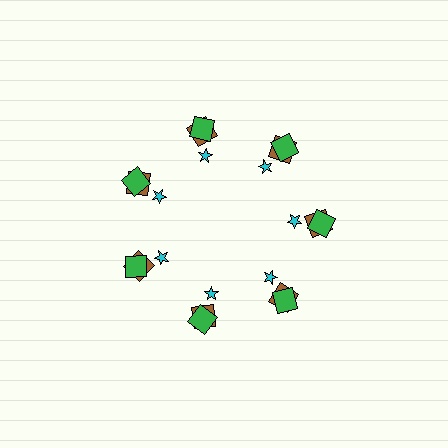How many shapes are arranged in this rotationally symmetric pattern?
There are 21 shapes, arranged in 7 groups of 3.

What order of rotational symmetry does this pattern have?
This pattern has 7-fold rotational symmetry.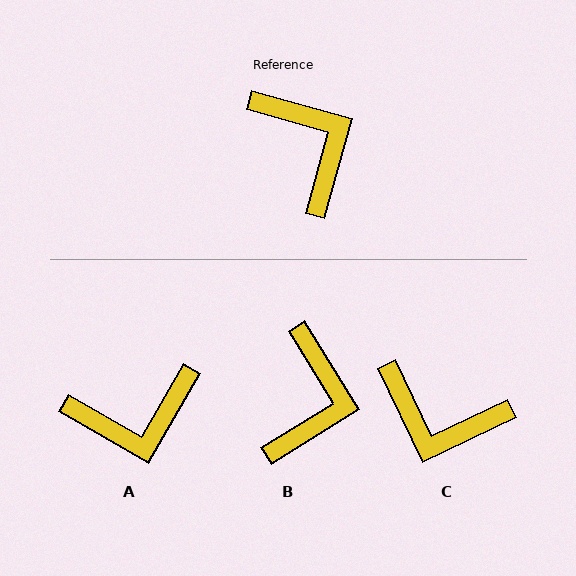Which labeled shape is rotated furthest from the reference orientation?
C, about 139 degrees away.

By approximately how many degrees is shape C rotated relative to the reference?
Approximately 139 degrees clockwise.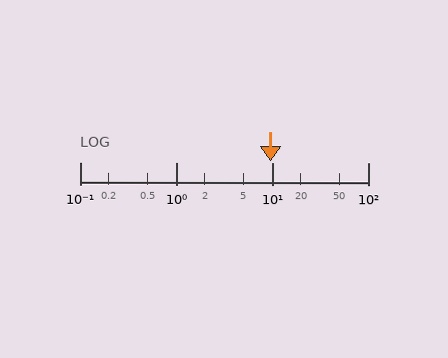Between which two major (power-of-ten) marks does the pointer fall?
The pointer is between 1 and 10.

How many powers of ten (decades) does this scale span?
The scale spans 3 decades, from 0.1 to 100.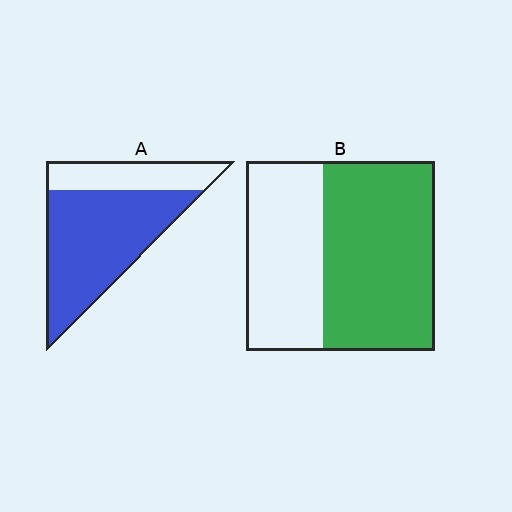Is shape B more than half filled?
Yes.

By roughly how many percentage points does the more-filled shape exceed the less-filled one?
By roughly 15 percentage points (A over B).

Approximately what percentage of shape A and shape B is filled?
A is approximately 70% and B is approximately 60%.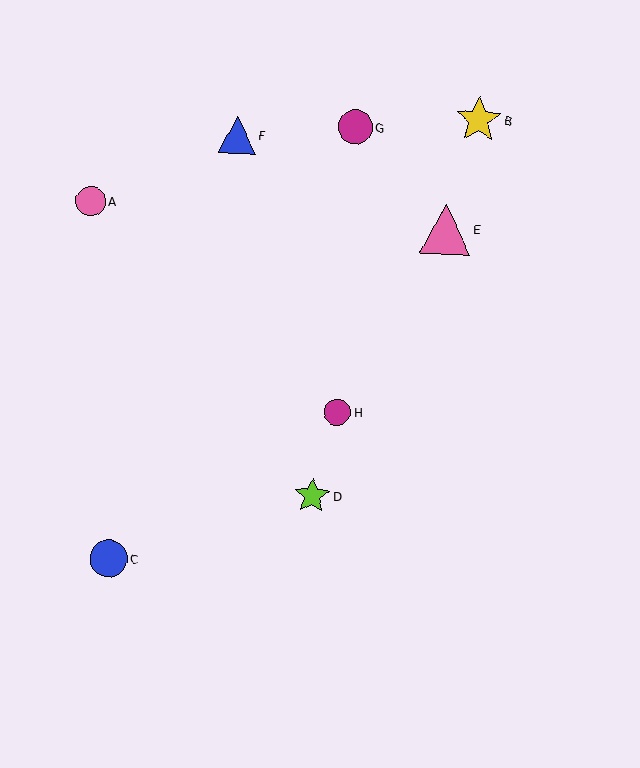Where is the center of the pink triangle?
The center of the pink triangle is at (446, 229).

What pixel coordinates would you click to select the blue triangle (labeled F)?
Click at (237, 135) to select the blue triangle F.